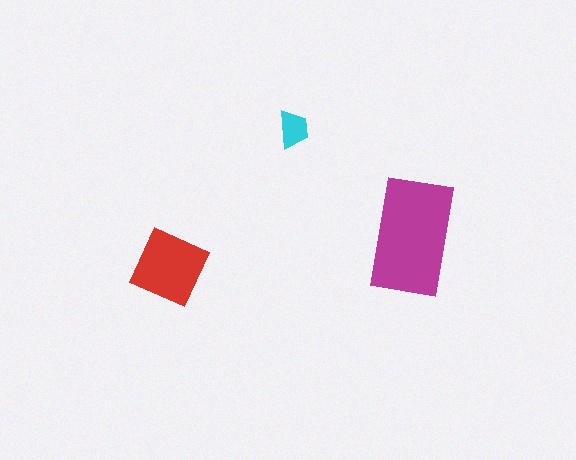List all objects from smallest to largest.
The cyan trapezoid, the red square, the magenta rectangle.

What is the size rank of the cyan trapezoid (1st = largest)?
3rd.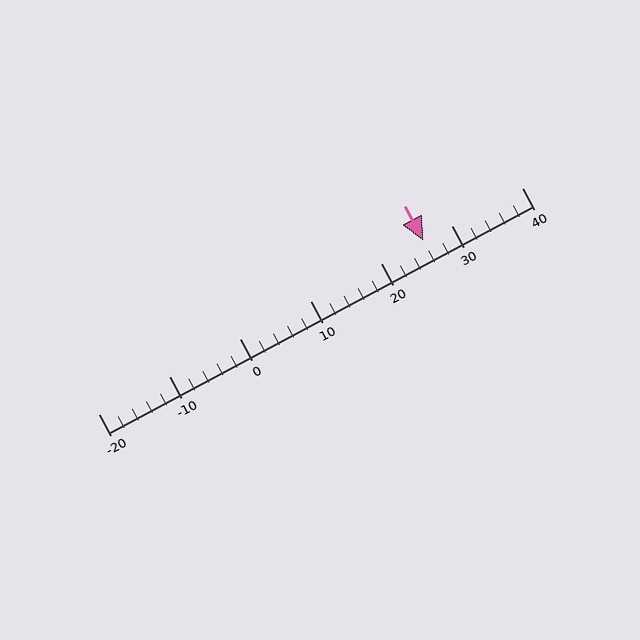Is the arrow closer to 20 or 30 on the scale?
The arrow is closer to 30.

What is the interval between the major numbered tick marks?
The major tick marks are spaced 10 units apart.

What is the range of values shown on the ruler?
The ruler shows values from -20 to 40.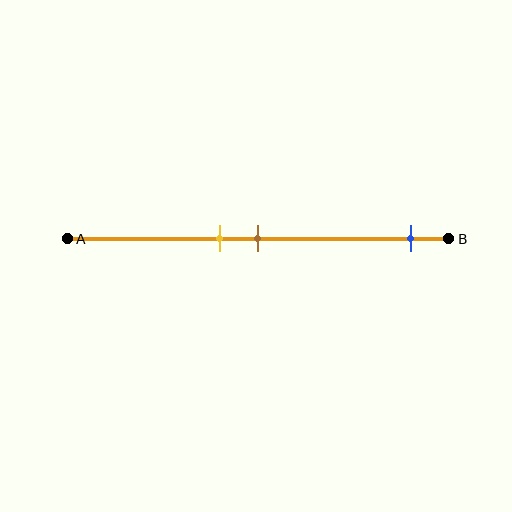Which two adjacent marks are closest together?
The yellow and brown marks are the closest adjacent pair.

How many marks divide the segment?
There are 3 marks dividing the segment.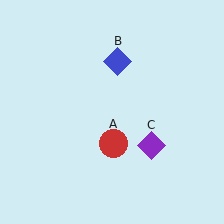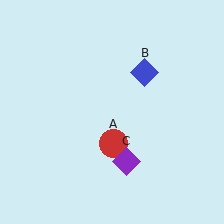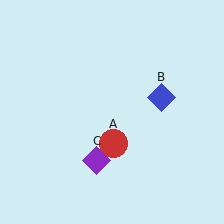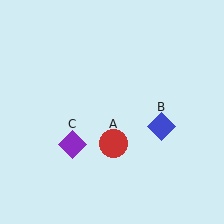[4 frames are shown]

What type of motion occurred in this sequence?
The blue diamond (object B), purple diamond (object C) rotated clockwise around the center of the scene.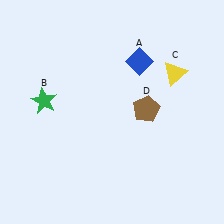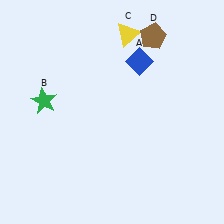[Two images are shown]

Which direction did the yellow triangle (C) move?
The yellow triangle (C) moved left.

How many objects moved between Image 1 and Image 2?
2 objects moved between the two images.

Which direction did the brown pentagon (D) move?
The brown pentagon (D) moved up.